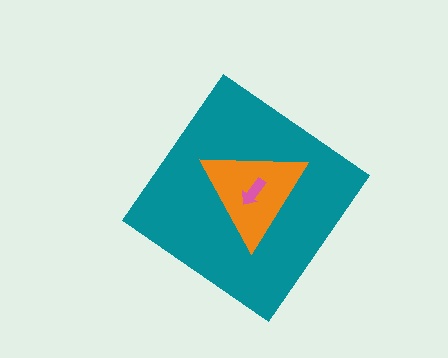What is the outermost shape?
The teal diamond.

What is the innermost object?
The pink arrow.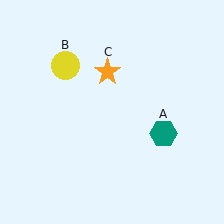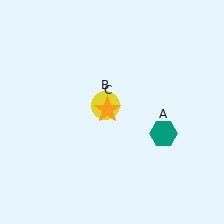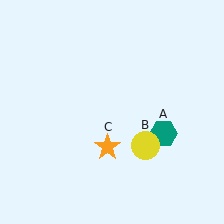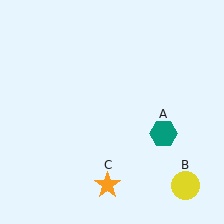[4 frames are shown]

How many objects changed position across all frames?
2 objects changed position: yellow circle (object B), orange star (object C).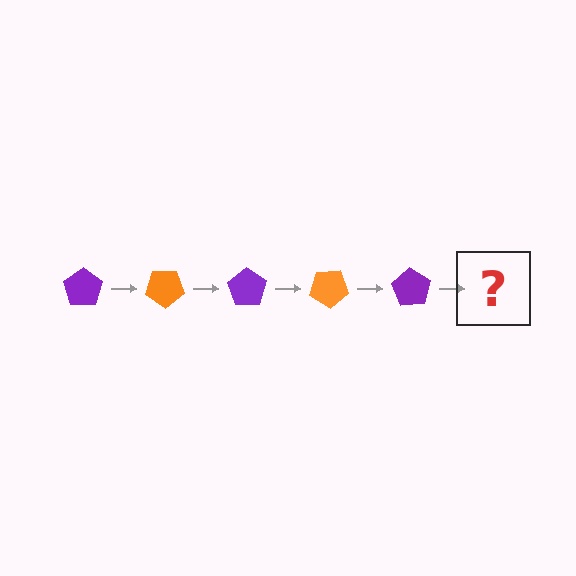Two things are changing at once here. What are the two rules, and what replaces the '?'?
The two rules are that it rotates 35 degrees each step and the color cycles through purple and orange. The '?' should be an orange pentagon, rotated 175 degrees from the start.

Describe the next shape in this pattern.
It should be an orange pentagon, rotated 175 degrees from the start.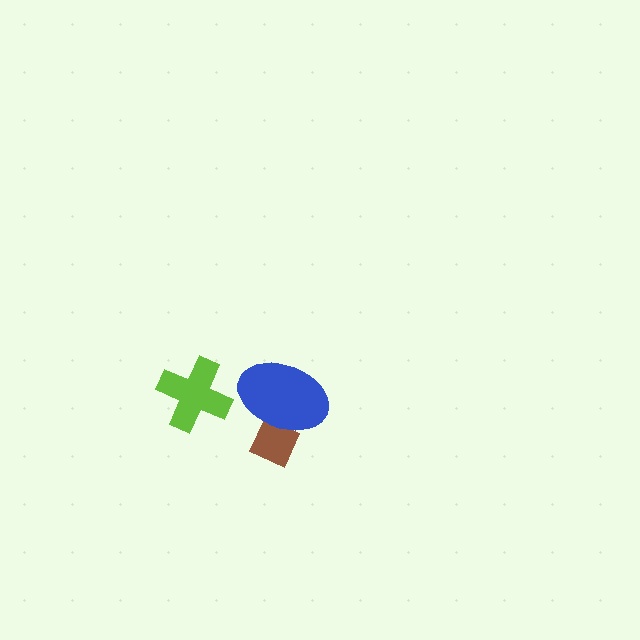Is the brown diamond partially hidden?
Yes, it is partially covered by another shape.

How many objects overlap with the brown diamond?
1 object overlaps with the brown diamond.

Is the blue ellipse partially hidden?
No, no other shape covers it.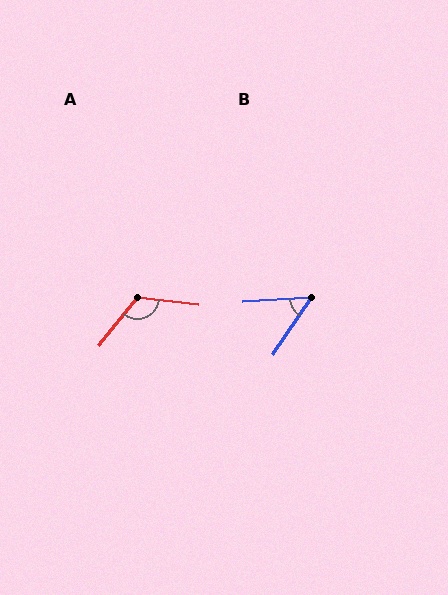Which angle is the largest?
A, at approximately 123 degrees.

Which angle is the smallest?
B, at approximately 53 degrees.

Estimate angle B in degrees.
Approximately 53 degrees.